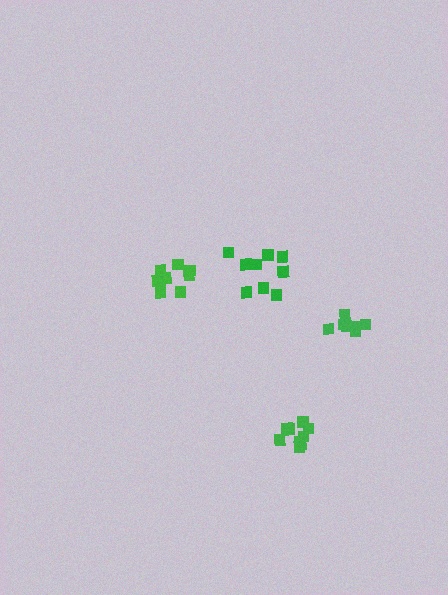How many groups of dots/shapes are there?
There are 4 groups.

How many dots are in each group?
Group 1: 9 dots, Group 2: 7 dots, Group 3: 9 dots, Group 4: 9 dots (34 total).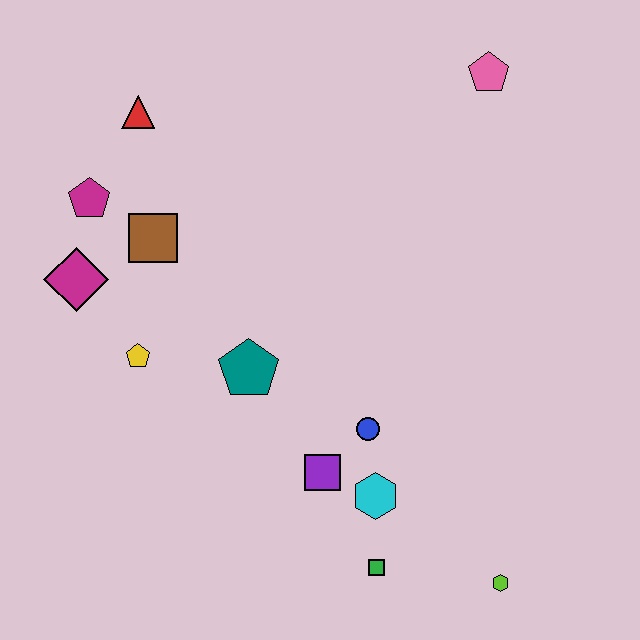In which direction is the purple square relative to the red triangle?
The purple square is below the red triangle.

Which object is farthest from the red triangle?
The lime hexagon is farthest from the red triangle.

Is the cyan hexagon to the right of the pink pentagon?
No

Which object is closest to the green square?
The cyan hexagon is closest to the green square.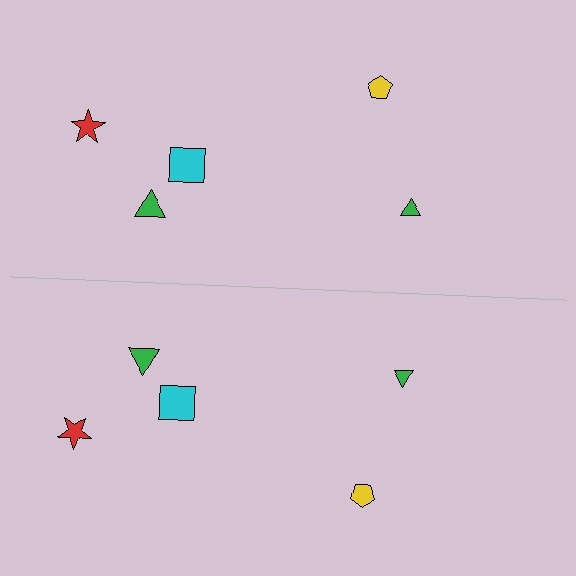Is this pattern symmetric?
Yes, this pattern has bilateral (reflection) symmetry.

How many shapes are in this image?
There are 10 shapes in this image.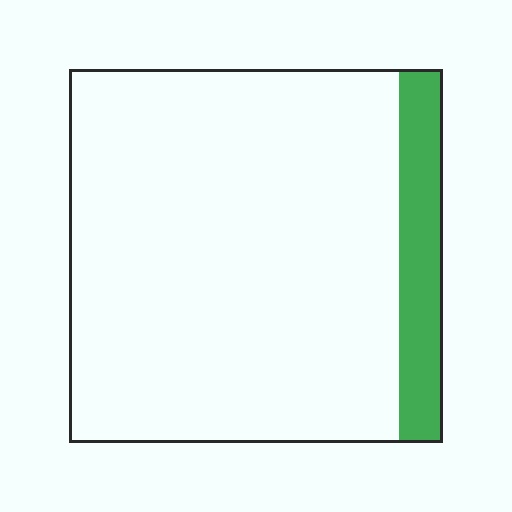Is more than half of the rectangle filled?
No.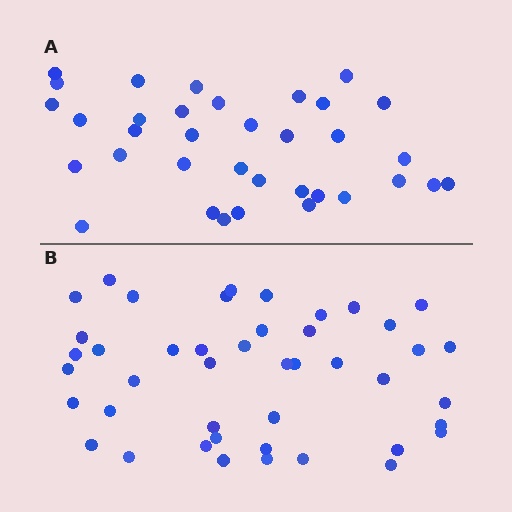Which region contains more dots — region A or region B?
Region B (the bottom region) has more dots.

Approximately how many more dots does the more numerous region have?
Region B has roughly 8 or so more dots than region A.